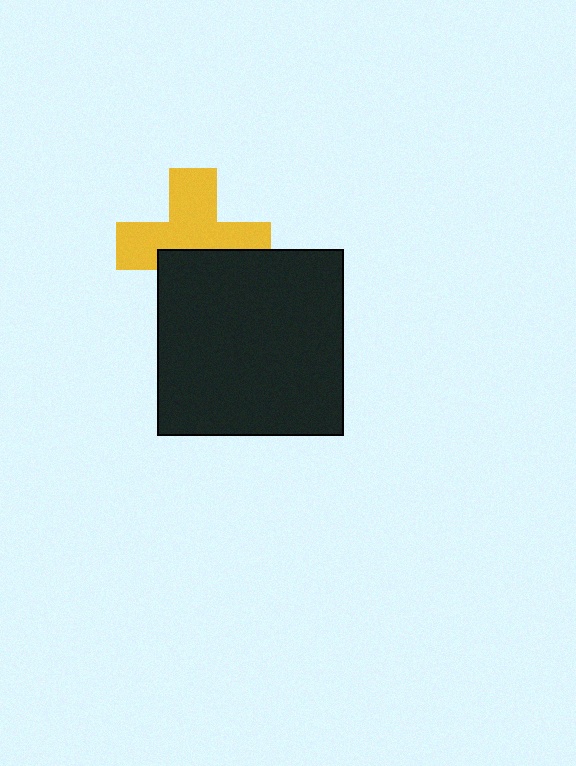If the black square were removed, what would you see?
You would see the complete yellow cross.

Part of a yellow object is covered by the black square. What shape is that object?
It is a cross.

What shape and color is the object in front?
The object in front is a black square.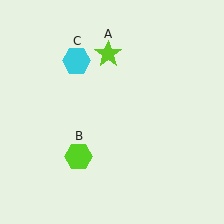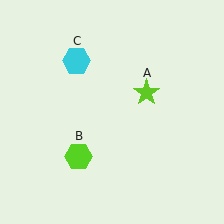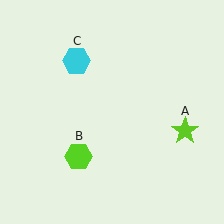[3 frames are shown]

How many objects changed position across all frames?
1 object changed position: lime star (object A).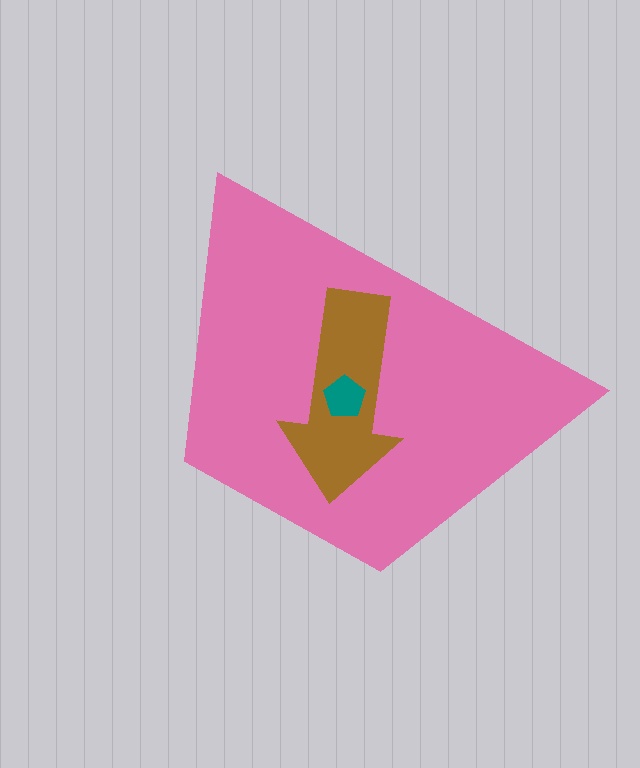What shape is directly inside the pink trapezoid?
The brown arrow.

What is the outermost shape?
The pink trapezoid.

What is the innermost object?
The teal pentagon.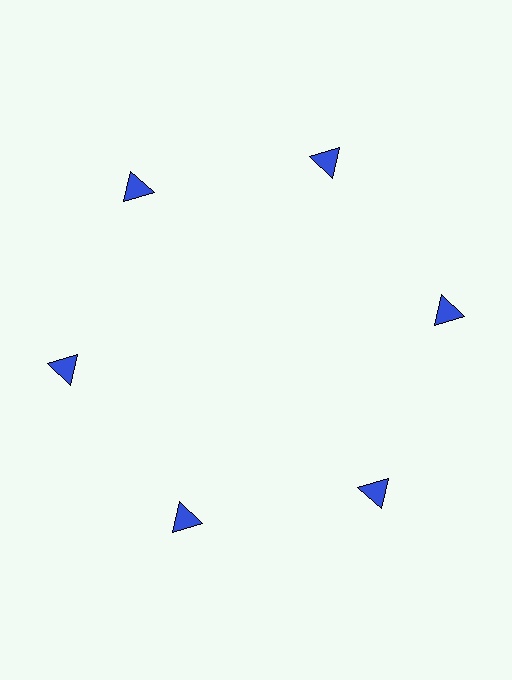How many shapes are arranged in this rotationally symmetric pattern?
There are 6 shapes, arranged in 6 groups of 1.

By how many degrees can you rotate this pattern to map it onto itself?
The pattern maps onto itself every 60 degrees of rotation.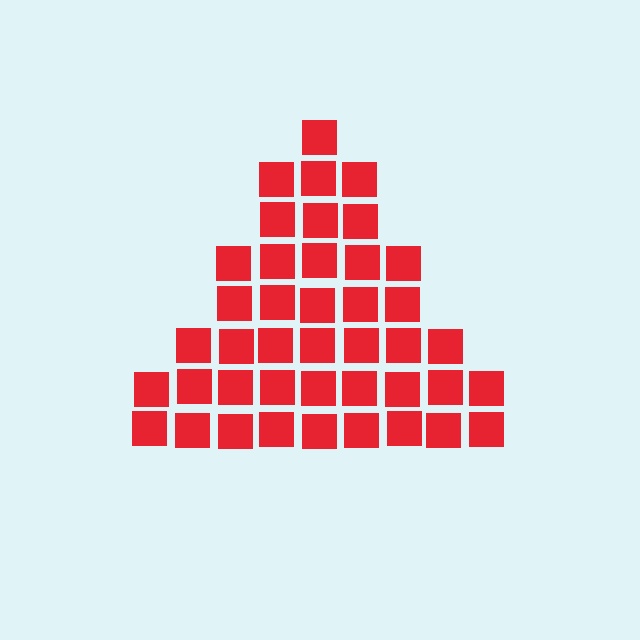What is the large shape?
The large shape is a triangle.